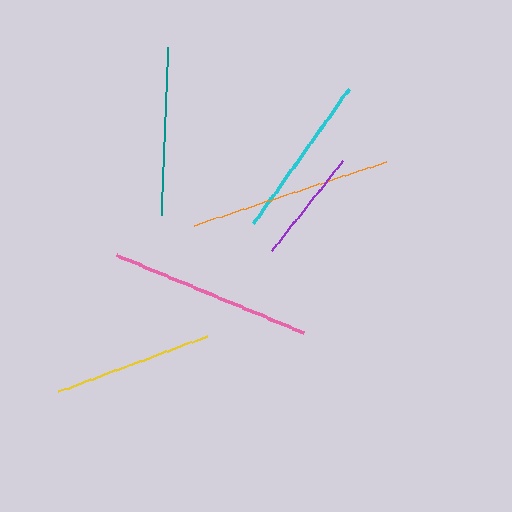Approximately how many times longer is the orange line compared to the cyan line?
The orange line is approximately 1.2 times the length of the cyan line.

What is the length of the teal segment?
The teal segment is approximately 168 pixels long.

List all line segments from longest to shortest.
From longest to shortest: pink, orange, teal, cyan, yellow, purple.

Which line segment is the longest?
The pink line is the longest at approximately 202 pixels.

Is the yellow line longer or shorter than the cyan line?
The cyan line is longer than the yellow line.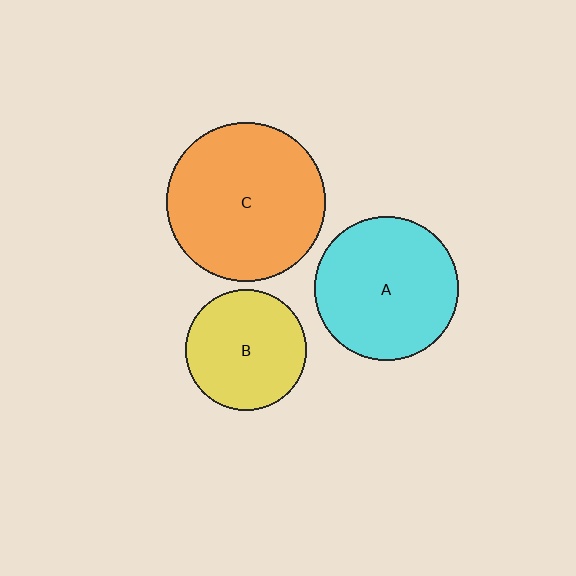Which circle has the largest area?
Circle C (orange).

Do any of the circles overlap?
No, none of the circles overlap.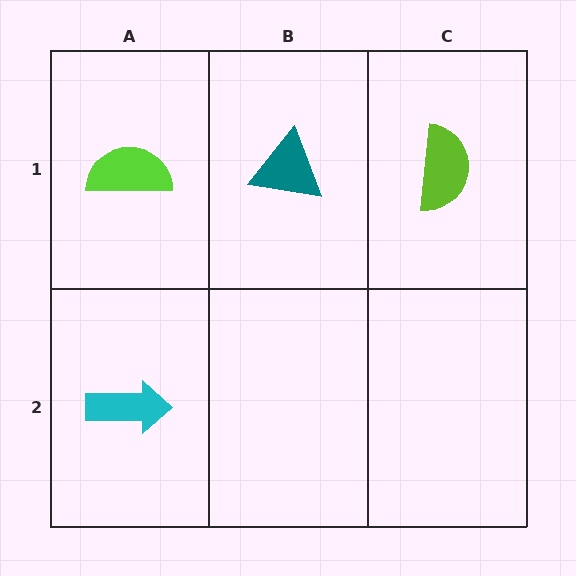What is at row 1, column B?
A teal triangle.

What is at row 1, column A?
A lime semicircle.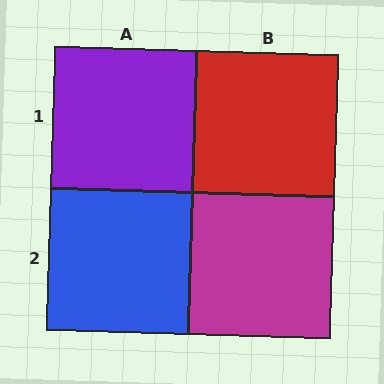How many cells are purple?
1 cell is purple.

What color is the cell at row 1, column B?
Red.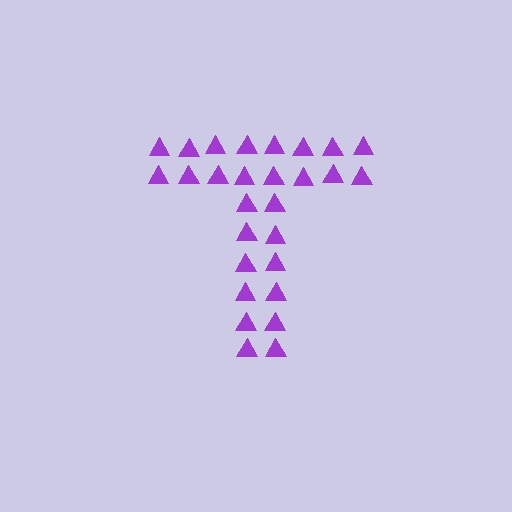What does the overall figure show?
The overall figure shows the letter T.